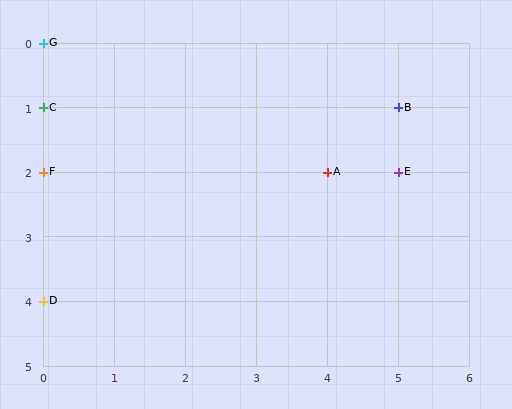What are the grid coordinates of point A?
Point A is at grid coordinates (4, 2).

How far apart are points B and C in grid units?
Points B and C are 5 columns apart.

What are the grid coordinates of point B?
Point B is at grid coordinates (5, 1).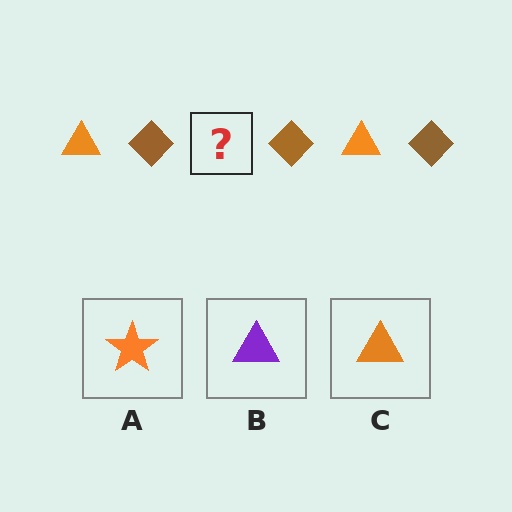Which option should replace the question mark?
Option C.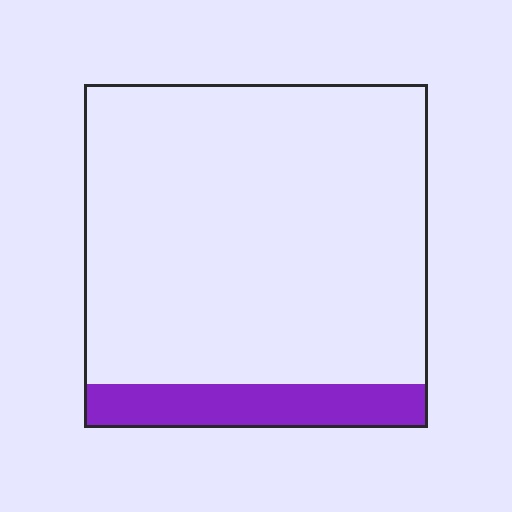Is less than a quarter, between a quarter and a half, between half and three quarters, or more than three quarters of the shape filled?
Less than a quarter.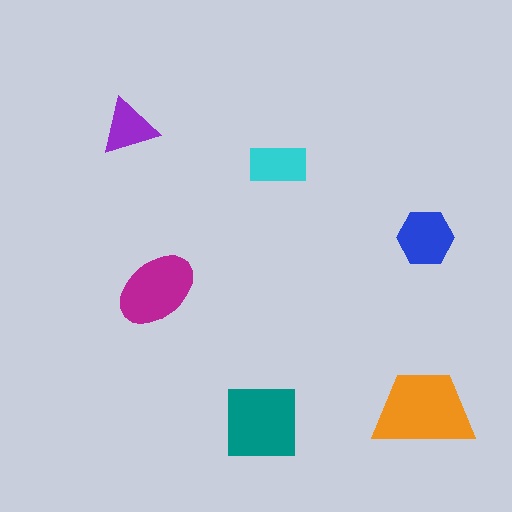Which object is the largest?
The orange trapezoid.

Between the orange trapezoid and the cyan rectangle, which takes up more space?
The orange trapezoid.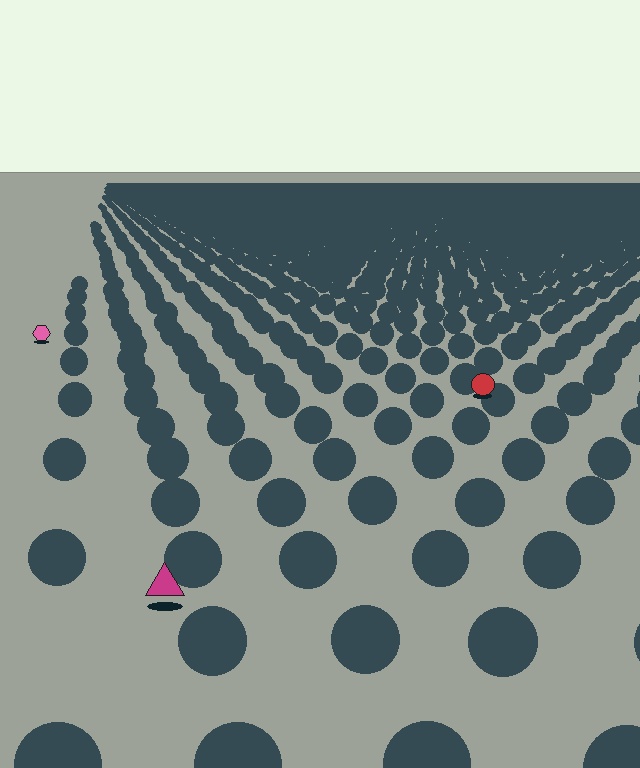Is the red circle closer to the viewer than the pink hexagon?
Yes. The red circle is closer — you can tell from the texture gradient: the ground texture is coarser near it.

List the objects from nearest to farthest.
From nearest to farthest: the magenta triangle, the red circle, the pink hexagon.